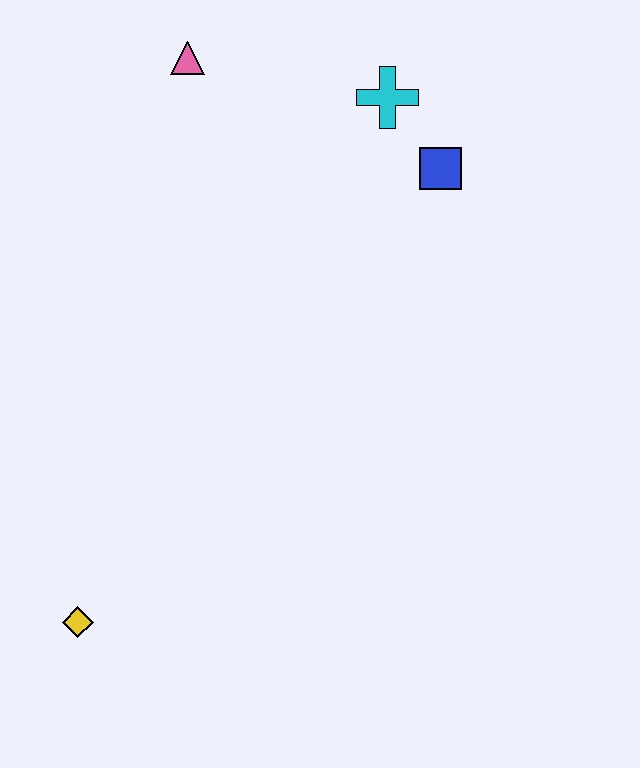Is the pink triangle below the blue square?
No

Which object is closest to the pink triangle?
The cyan cross is closest to the pink triangle.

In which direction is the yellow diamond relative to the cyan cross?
The yellow diamond is below the cyan cross.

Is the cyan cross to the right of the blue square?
No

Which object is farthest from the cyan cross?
The yellow diamond is farthest from the cyan cross.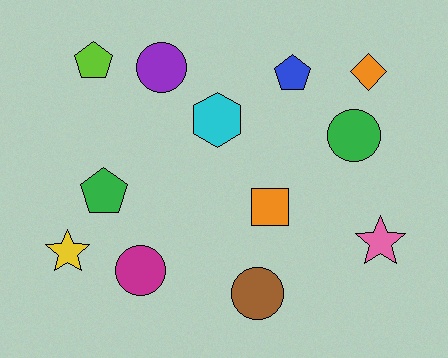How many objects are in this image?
There are 12 objects.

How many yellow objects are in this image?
There is 1 yellow object.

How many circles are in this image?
There are 4 circles.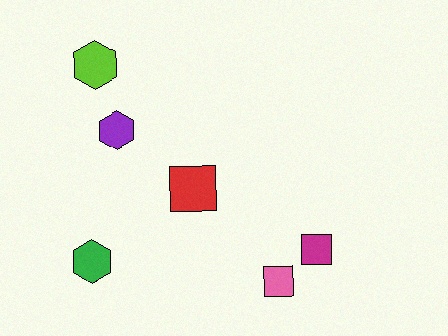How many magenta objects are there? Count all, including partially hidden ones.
There is 1 magenta object.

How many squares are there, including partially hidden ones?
There are 3 squares.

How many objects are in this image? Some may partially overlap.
There are 6 objects.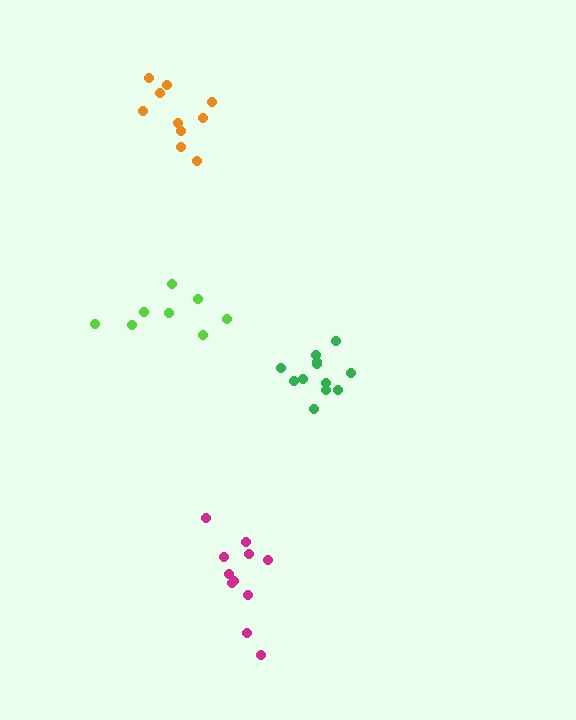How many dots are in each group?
Group 1: 10 dots, Group 2: 12 dots, Group 3: 8 dots, Group 4: 11 dots (41 total).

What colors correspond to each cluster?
The clusters are colored: orange, green, lime, magenta.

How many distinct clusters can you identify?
There are 4 distinct clusters.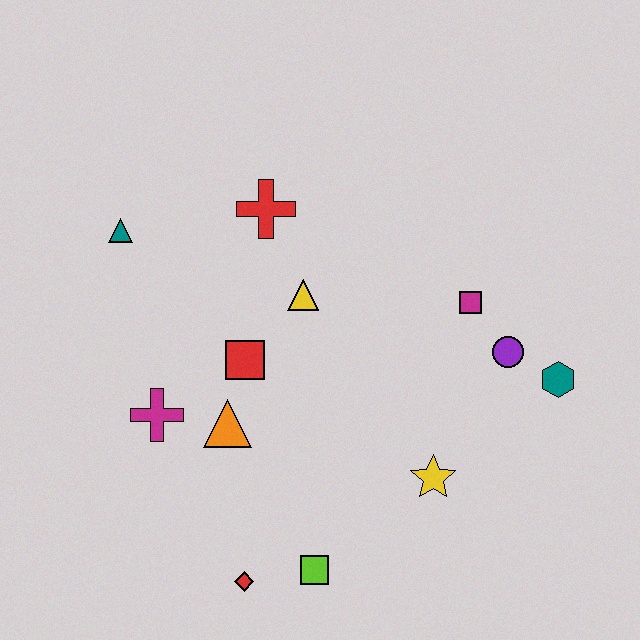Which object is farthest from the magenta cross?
The teal hexagon is farthest from the magenta cross.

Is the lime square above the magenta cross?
No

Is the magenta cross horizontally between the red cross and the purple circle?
No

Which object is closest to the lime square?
The red diamond is closest to the lime square.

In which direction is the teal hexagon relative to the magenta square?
The teal hexagon is to the right of the magenta square.